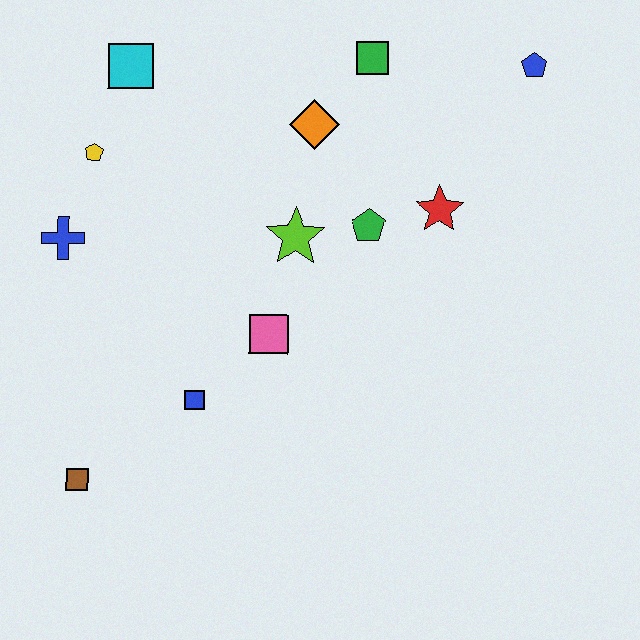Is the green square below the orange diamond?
No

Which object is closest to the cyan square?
The yellow pentagon is closest to the cyan square.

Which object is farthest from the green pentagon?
The brown square is farthest from the green pentagon.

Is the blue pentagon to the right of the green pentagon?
Yes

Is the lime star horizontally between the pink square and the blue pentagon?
Yes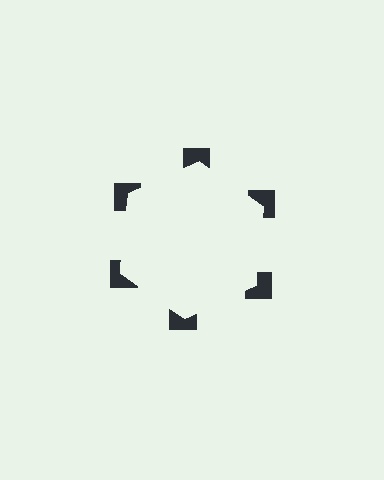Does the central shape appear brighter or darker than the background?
It typically appears slightly brighter than the background, even though no actual brightness change is drawn.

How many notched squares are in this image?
There are 6 — one at each vertex of the illusory hexagon.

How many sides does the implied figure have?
6 sides.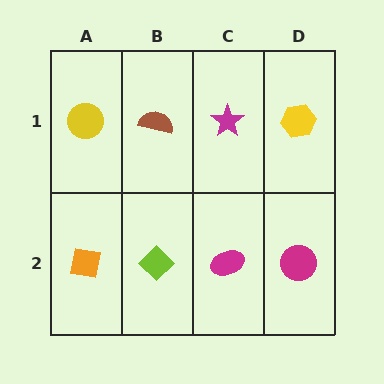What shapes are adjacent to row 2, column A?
A yellow circle (row 1, column A), a lime diamond (row 2, column B).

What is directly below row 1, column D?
A magenta circle.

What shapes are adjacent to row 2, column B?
A brown semicircle (row 1, column B), an orange square (row 2, column A), a magenta ellipse (row 2, column C).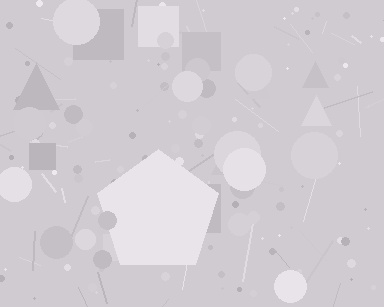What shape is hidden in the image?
A pentagon is hidden in the image.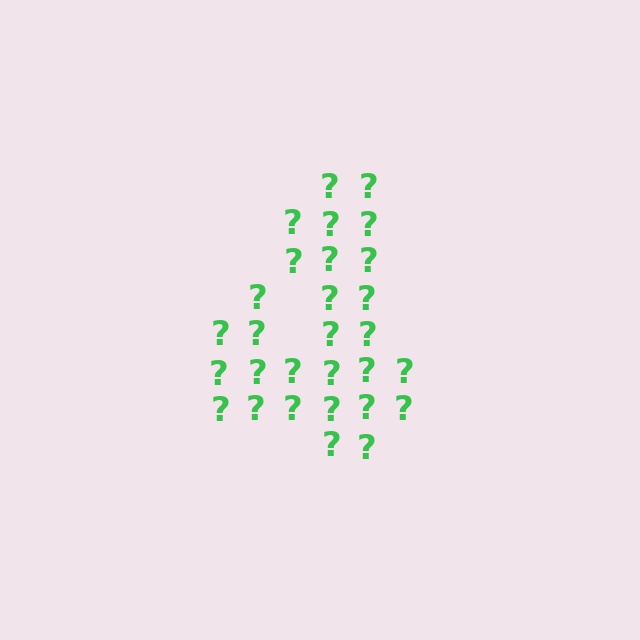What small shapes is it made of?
It is made of small question marks.